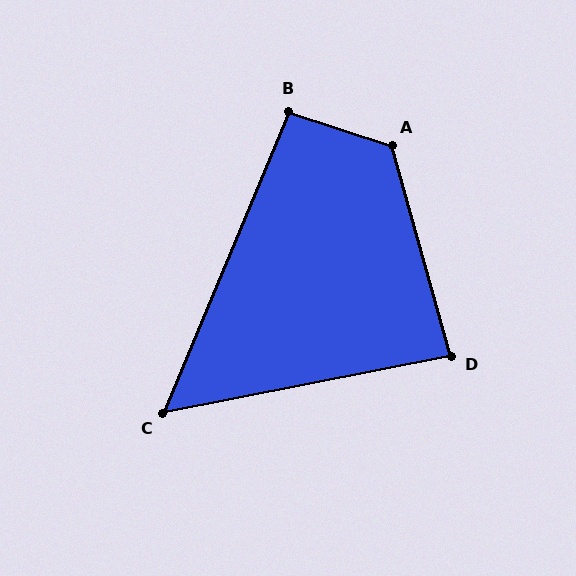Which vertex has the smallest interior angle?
C, at approximately 56 degrees.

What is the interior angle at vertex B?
Approximately 94 degrees (approximately right).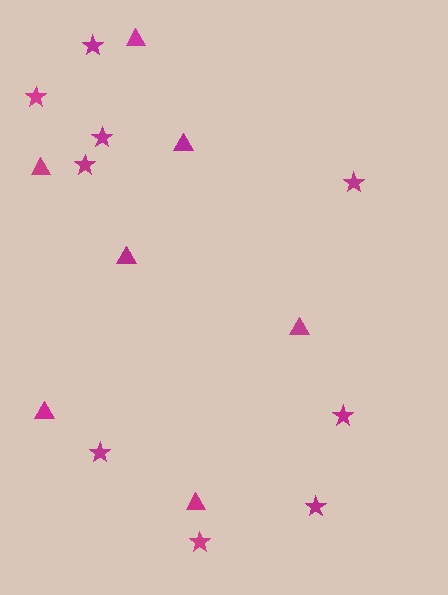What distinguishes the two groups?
There are 2 groups: one group of triangles (7) and one group of stars (9).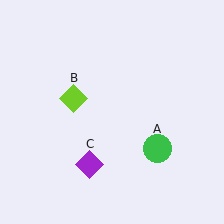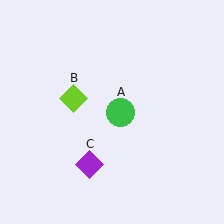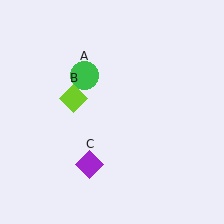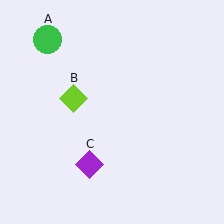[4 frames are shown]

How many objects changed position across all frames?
1 object changed position: green circle (object A).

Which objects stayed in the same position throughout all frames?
Lime diamond (object B) and purple diamond (object C) remained stationary.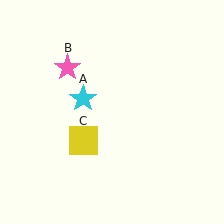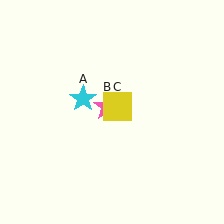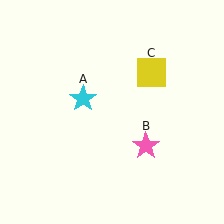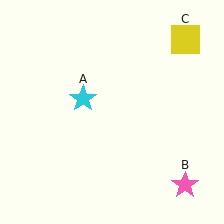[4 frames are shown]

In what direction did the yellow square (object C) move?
The yellow square (object C) moved up and to the right.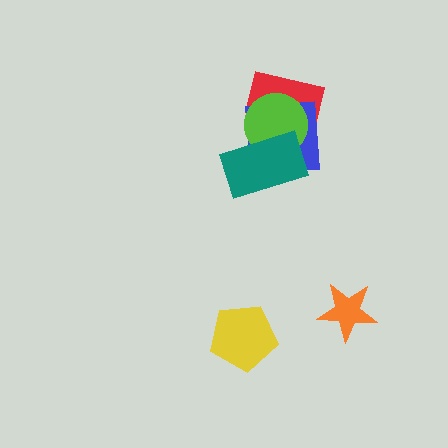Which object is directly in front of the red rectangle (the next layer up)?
The blue square is directly in front of the red rectangle.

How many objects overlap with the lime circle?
3 objects overlap with the lime circle.